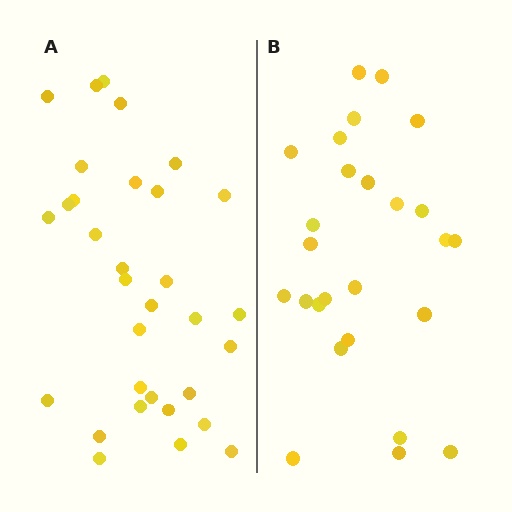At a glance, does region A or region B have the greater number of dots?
Region A (the left region) has more dots.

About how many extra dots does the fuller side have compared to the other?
Region A has about 6 more dots than region B.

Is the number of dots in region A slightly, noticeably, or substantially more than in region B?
Region A has only slightly more — the two regions are fairly close. The ratio is roughly 1.2 to 1.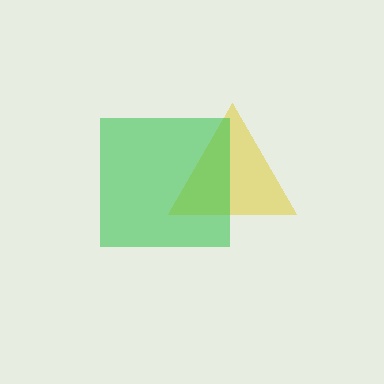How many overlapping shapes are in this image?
There are 2 overlapping shapes in the image.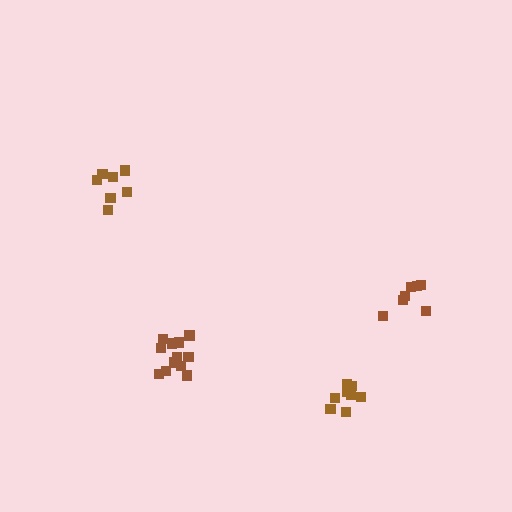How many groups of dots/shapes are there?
There are 4 groups.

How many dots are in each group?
Group 1: 7 dots, Group 2: 7 dots, Group 3: 9 dots, Group 4: 13 dots (36 total).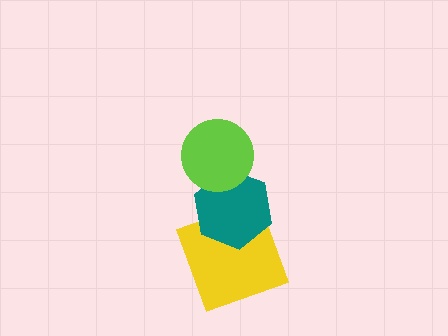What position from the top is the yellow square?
The yellow square is 3rd from the top.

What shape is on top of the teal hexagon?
The lime circle is on top of the teal hexagon.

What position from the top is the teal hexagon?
The teal hexagon is 2nd from the top.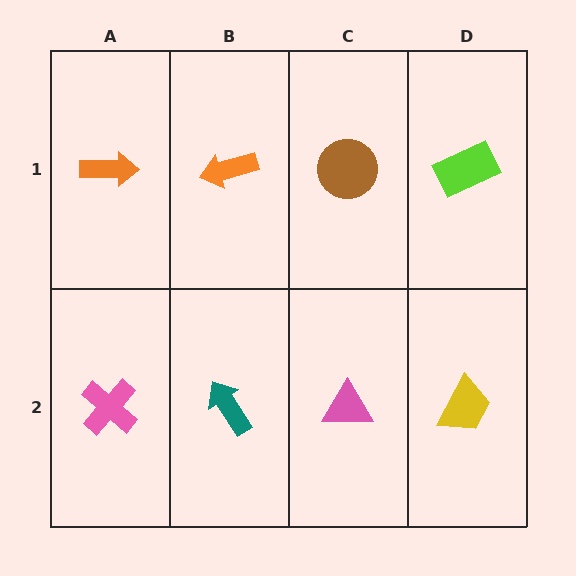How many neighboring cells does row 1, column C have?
3.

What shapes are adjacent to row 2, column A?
An orange arrow (row 1, column A), a teal arrow (row 2, column B).